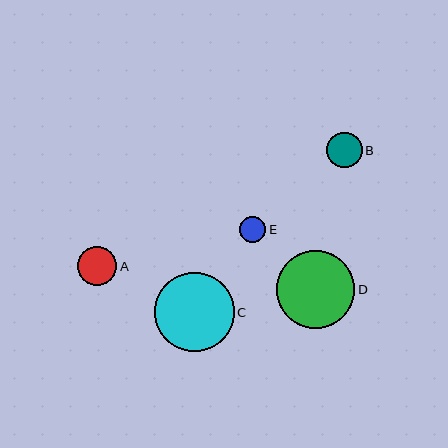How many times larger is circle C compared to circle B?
Circle C is approximately 2.2 times the size of circle B.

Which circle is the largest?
Circle C is the largest with a size of approximately 79 pixels.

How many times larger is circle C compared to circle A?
Circle C is approximately 2.0 times the size of circle A.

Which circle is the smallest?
Circle E is the smallest with a size of approximately 26 pixels.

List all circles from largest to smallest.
From largest to smallest: C, D, A, B, E.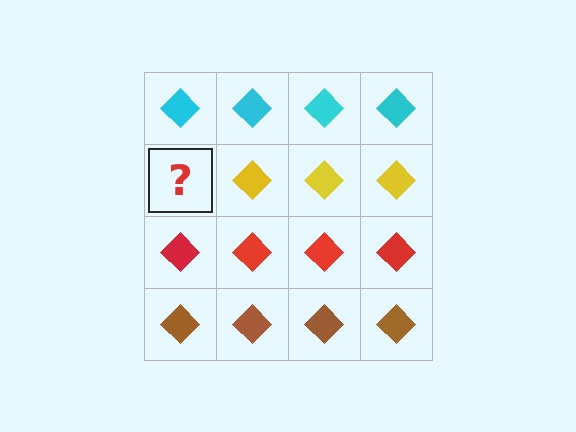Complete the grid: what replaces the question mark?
The question mark should be replaced with a yellow diamond.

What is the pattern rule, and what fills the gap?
The rule is that each row has a consistent color. The gap should be filled with a yellow diamond.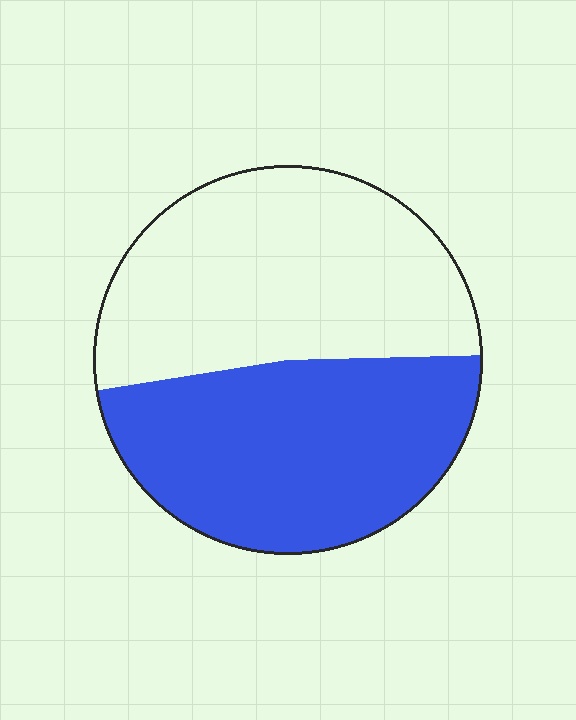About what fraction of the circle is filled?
About one half (1/2).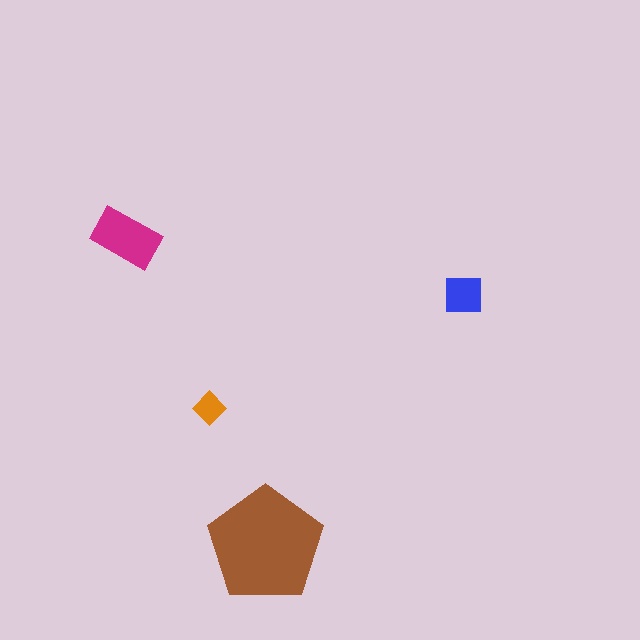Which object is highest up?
The magenta rectangle is topmost.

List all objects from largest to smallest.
The brown pentagon, the magenta rectangle, the blue square, the orange diamond.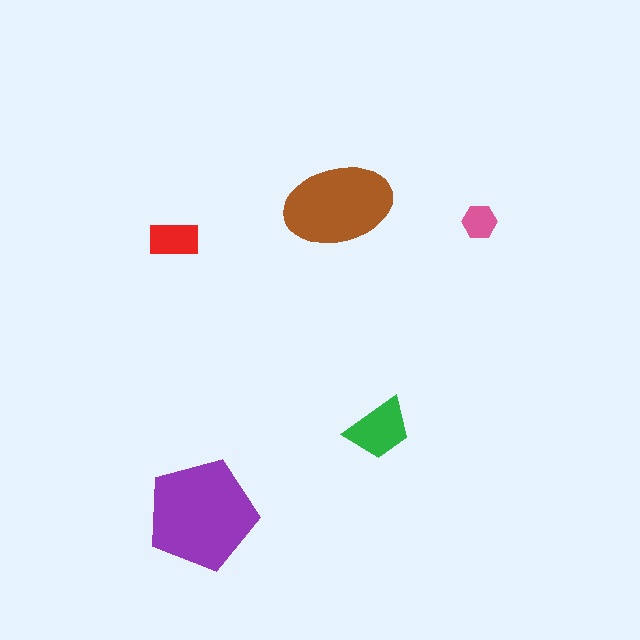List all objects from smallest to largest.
The pink hexagon, the red rectangle, the green trapezoid, the brown ellipse, the purple pentagon.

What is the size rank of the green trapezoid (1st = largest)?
3rd.